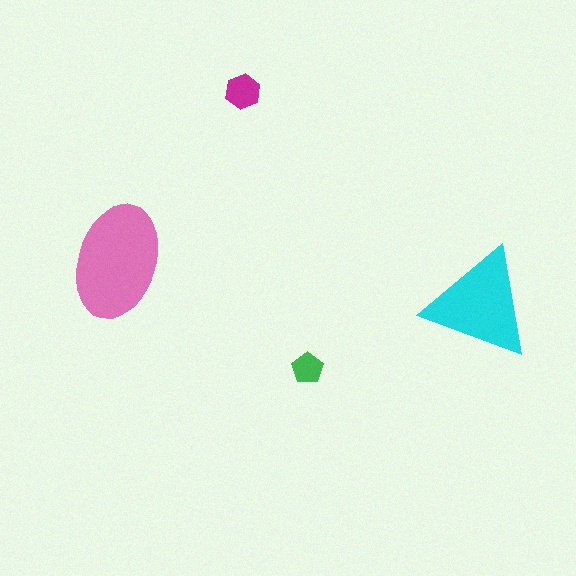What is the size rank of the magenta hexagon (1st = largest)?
3rd.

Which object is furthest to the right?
The cyan triangle is rightmost.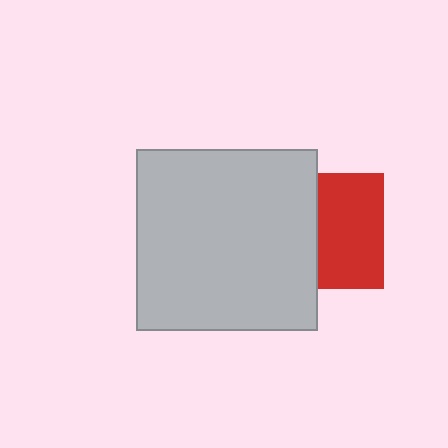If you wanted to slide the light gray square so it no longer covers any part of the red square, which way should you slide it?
Slide it left — that is the most direct way to separate the two shapes.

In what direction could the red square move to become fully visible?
The red square could move right. That would shift it out from behind the light gray square entirely.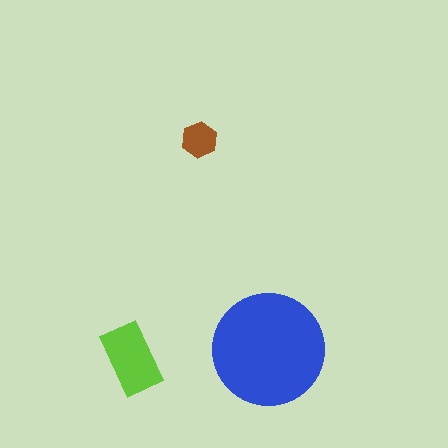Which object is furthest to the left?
The lime rectangle is leftmost.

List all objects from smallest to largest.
The brown hexagon, the lime rectangle, the blue circle.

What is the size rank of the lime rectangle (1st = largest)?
2nd.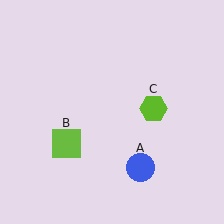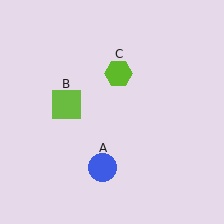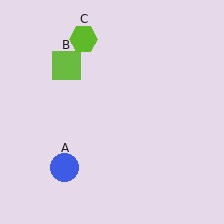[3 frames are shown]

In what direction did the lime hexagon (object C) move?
The lime hexagon (object C) moved up and to the left.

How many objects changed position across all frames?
3 objects changed position: blue circle (object A), lime square (object B), lime hexagon (object C).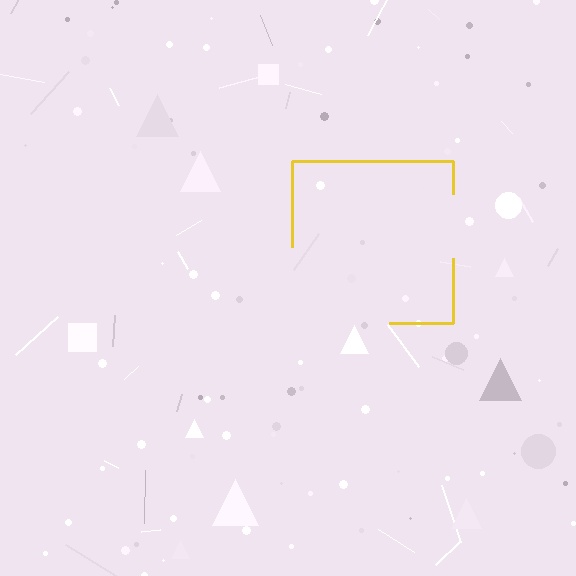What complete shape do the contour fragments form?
The contour fragments form a square.